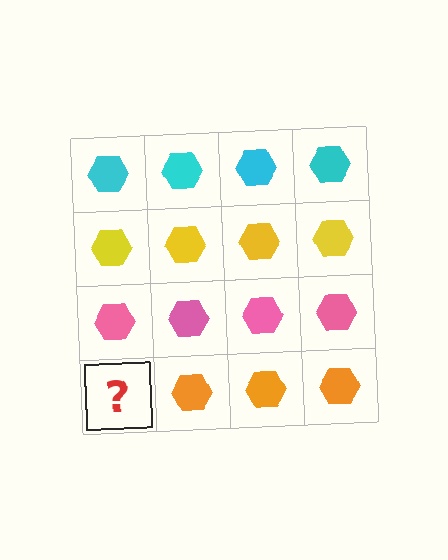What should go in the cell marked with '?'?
The missing cell should contain an orange hexagon.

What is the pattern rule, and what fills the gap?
The rule is that each row has a consistent color. The gap should be filled with an orange hexagon.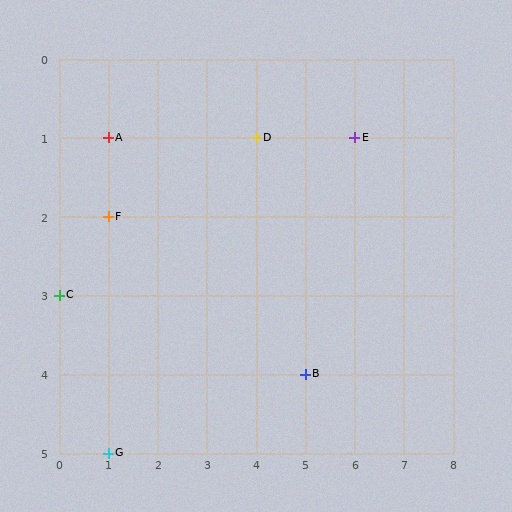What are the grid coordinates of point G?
Point G is at grid coordinates (1, 5).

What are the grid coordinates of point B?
Point B is at grid coordinates (5, 4).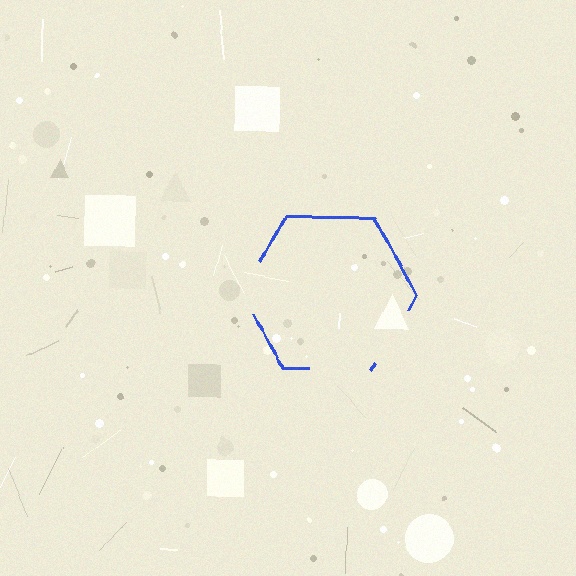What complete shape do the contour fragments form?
The contour fragments form a hexagon.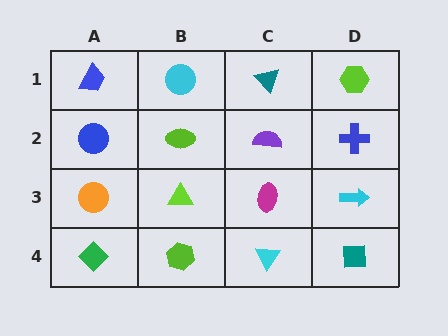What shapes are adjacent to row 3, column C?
A purple semicircle (row 2, column C), a cyan triangle (row 4, column C), a lime triangle (row 3, column B), a cyan arrow (row 3, column D).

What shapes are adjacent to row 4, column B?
A lime triangle (row 3, column B), a green diamond (row 4, column A), a cyan triangle (row 4, column C).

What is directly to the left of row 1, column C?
A cyan circle.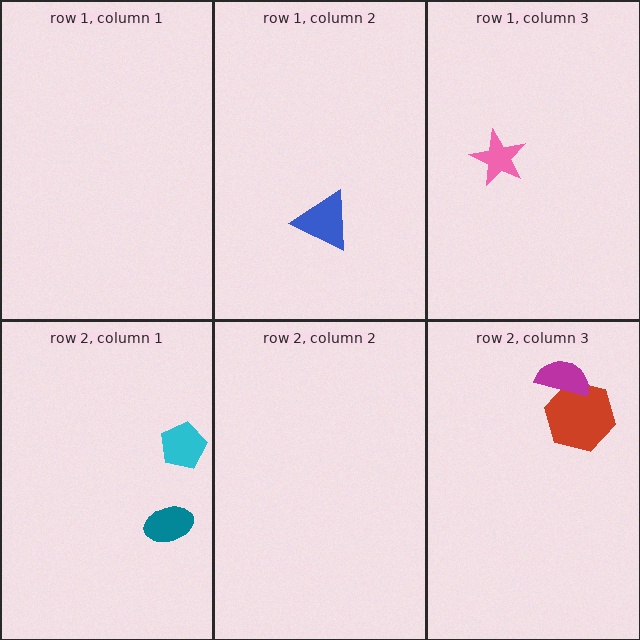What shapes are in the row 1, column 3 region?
The pink star.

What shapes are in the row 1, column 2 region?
The blue triangle.